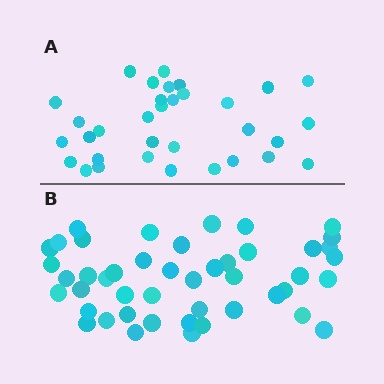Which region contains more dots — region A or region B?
Region B (the bottom region) has more dots.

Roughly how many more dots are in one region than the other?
Region B has approximately 15 more dots than region A.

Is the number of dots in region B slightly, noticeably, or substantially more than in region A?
Region B has noticeably more, but not dramatically so. The ratio is roughly 1.4 to 1.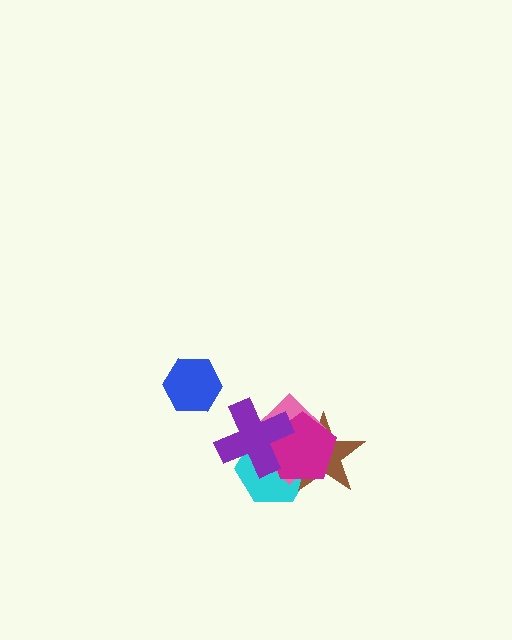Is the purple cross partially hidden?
No, no other shape covers it.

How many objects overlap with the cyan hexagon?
4 objects overlap with the cyan hexagon.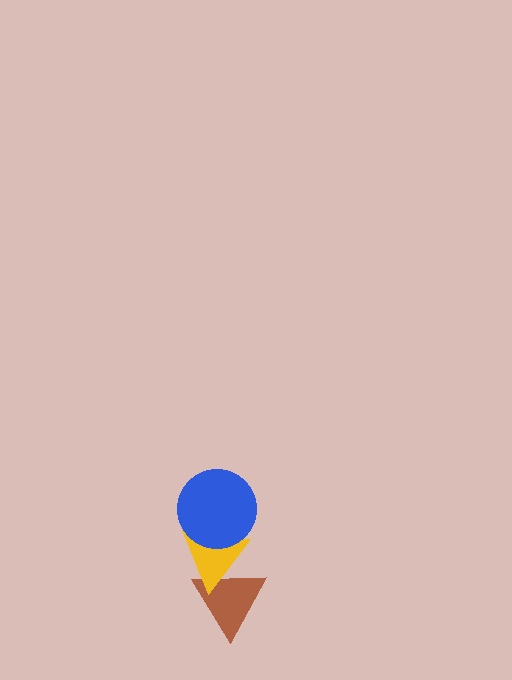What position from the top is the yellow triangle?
The yellow triangle is 2nd from the top.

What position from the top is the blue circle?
The blue circle is 1st from the top.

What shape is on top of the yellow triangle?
The blue circle is on top of the yellow triangle.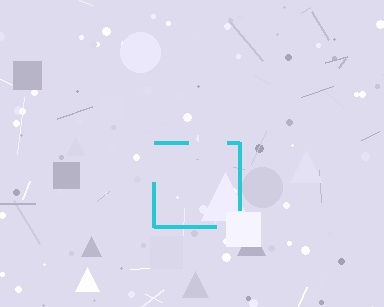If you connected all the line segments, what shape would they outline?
They would outline a square.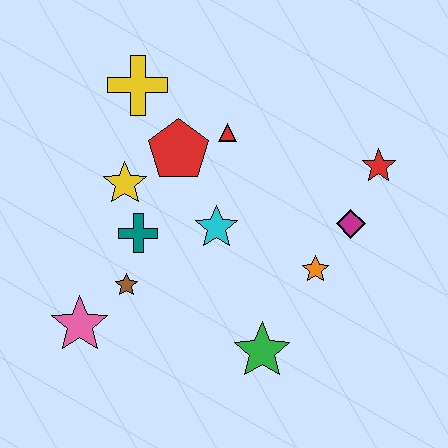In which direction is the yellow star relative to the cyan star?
The yellow star is to the left of the cyan star.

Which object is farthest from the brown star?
The red star is farthest from the brown star.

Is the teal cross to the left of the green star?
Yes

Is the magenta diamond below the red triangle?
Yes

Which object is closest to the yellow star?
The teal cross is closest to the yellow star.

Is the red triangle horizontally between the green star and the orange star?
No